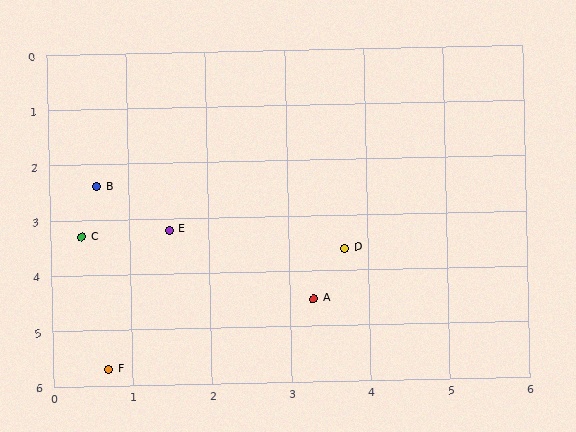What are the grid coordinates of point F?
Point F is at approximately (0.7, 5.7).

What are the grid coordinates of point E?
Point E is at approximately (1.5, 3.2).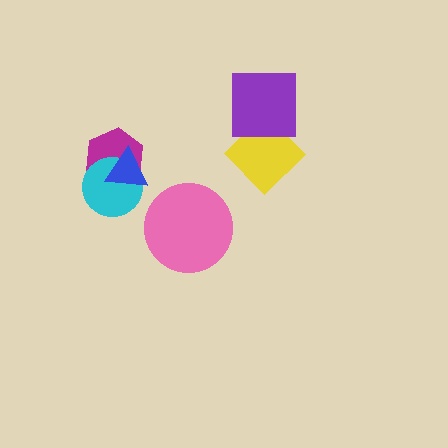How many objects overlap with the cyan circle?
2 objects overlap with the cyan circle.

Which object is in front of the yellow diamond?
The purple square is in front of the yellow diamond.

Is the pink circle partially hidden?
No, no other shape covers it.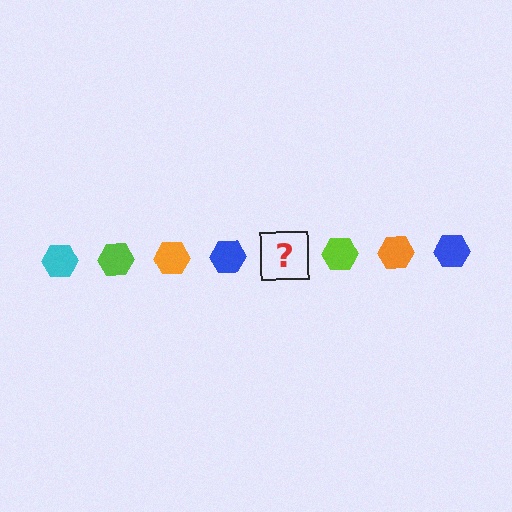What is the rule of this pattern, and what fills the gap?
The rule is that the pattern cycles through cyan, lime, orange, blue hexagons. The gap should be filled with a cyan hexagon.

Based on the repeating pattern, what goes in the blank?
The blank should be a cyan hexagon.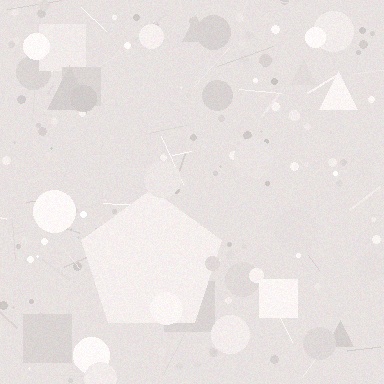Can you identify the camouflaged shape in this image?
The camouflaged shape is a pentagon.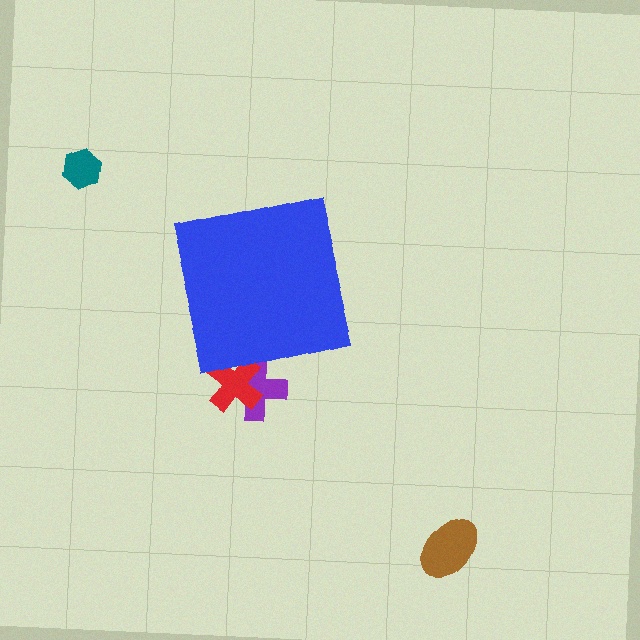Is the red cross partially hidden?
Yes, the red cross is partially hidden behind the blue square.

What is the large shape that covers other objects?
A blue square.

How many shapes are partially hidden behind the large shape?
2 shapes are partially hidden.